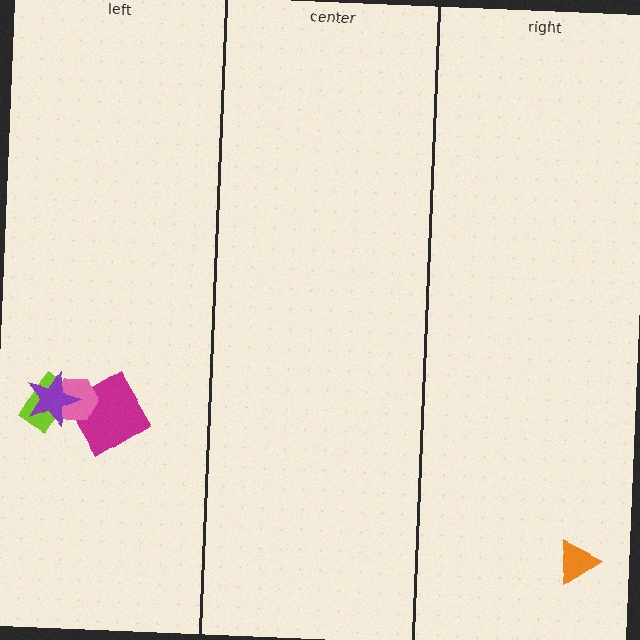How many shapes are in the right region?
1.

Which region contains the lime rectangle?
The left region.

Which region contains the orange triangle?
The right region.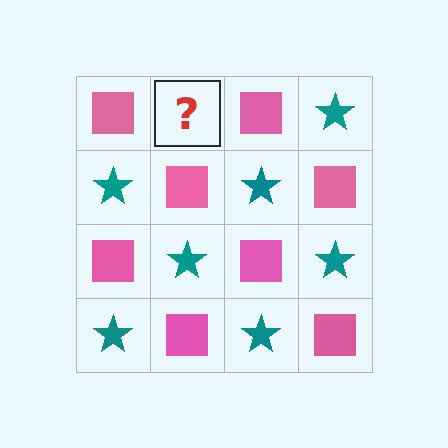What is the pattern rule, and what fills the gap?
The rule is that it alternates pink square and teal star in a checkerboard pattern. The gap should be filled with a teal star.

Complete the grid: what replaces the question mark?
The question mark should be replaced with a teal star.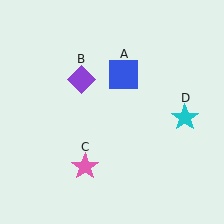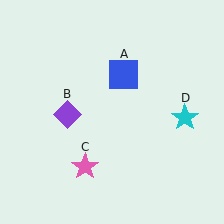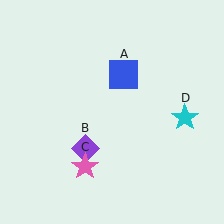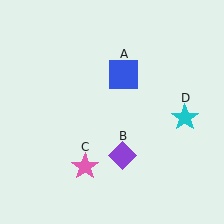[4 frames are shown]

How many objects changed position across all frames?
1 object changed position: purple diamond (object B).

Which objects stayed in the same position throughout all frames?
Blue square (object A) and pink star (object C) and cyan star (object D) remained stationary.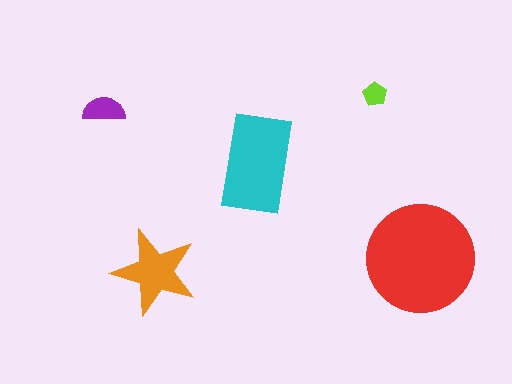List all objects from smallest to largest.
The lime pentagon, the purple semicircle, the orange star, the cyan rectangle, the red circle.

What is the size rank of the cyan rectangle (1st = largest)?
2nd.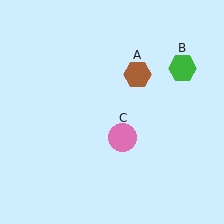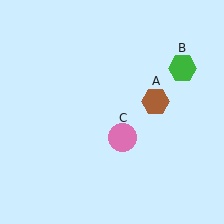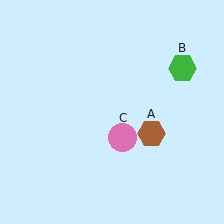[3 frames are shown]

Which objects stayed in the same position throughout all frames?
Green hexagon (object B) and pink circle (object C) remained stationary.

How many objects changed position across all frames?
1 object changed position: brown hexagon (object A).